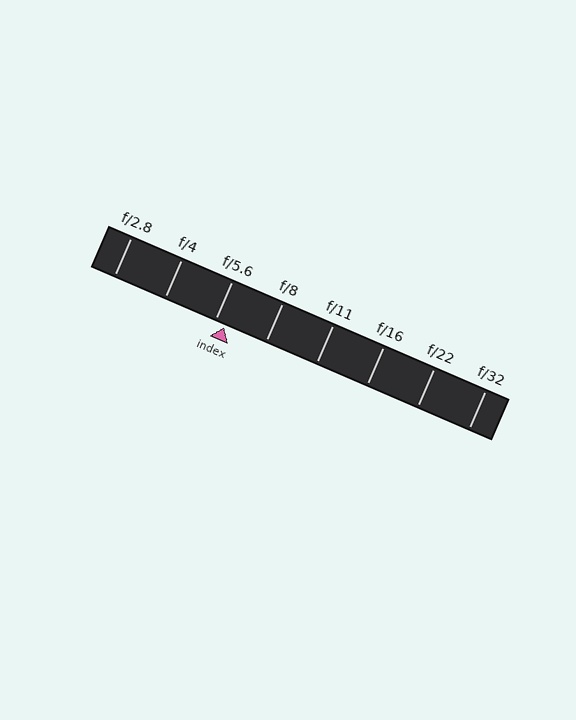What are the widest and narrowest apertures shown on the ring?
The widest aperture shown is f/2.8 and the narrowest is f/32.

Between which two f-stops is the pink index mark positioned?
The index mark is between f/5.6 and f/8.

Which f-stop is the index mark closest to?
The index mark is closest to f/5.6.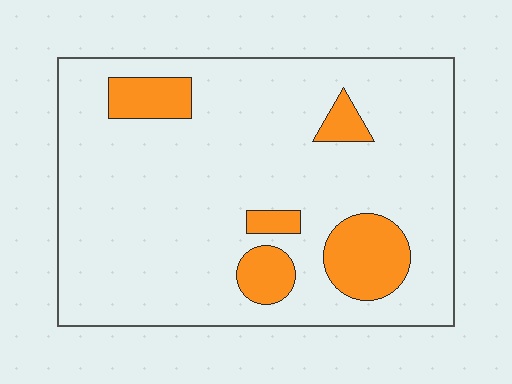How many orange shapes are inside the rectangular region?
5.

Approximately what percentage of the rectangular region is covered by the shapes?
Approximately 15%.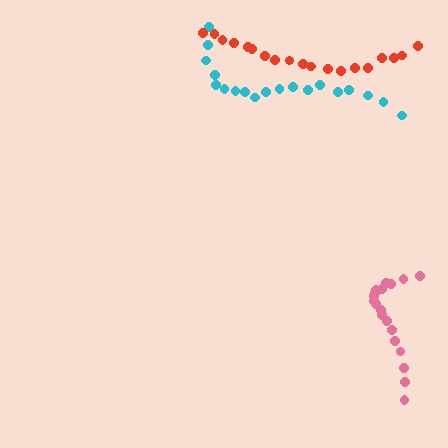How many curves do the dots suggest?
There are 3 distinct paths.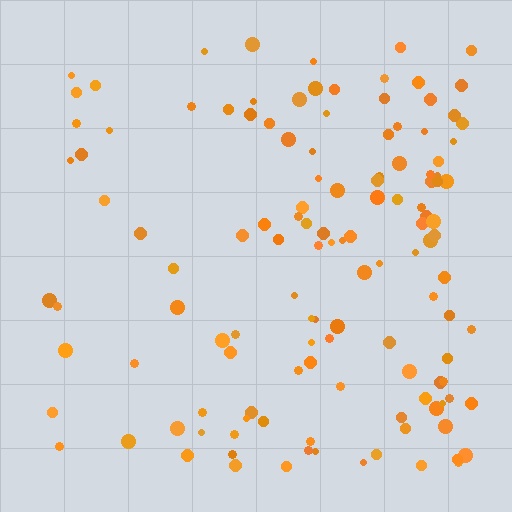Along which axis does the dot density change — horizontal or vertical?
Horizontal.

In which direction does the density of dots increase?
From left to right, with the right side densest.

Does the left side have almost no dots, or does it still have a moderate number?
Still a moderate number, just noticeably fewer than the right.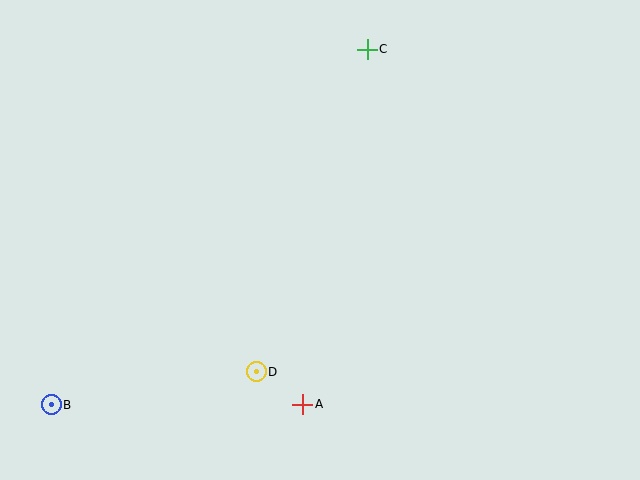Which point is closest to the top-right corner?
Point C is closest to the top-right corner.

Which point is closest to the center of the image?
Point D at (256, 372) is closest to the center.